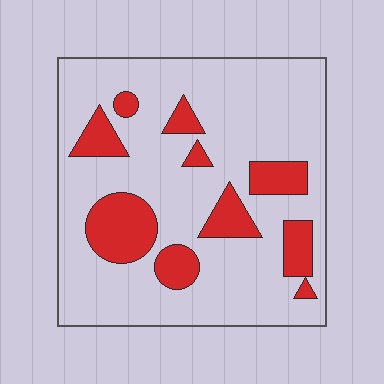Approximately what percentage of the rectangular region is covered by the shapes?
Approximately 20%.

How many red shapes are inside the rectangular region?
10.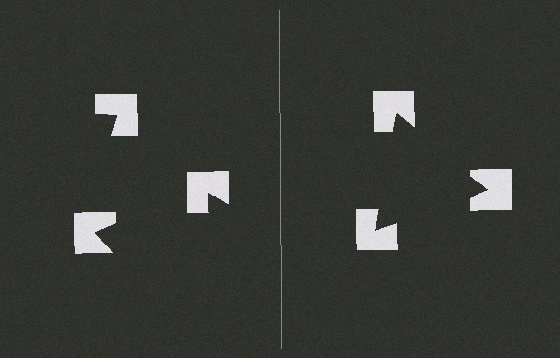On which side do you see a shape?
An illusory triangle appears on the right side. On the left side the wedge cuts are rotated, so no coherent shape forms.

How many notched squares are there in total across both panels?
6 — 3 on each side.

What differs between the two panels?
The notched squares are positioned identically on both sides; only the wedge orientations differ. On the right they align to a triangle; on the left they are misaligned.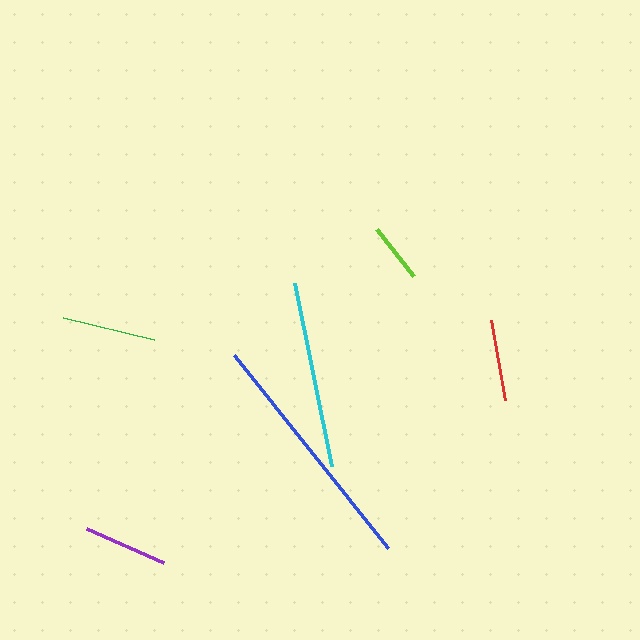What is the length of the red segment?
The red segment is approximately 81 pixels long.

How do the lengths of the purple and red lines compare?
The purple and red lines are approximately the same length.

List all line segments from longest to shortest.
From longest to shortest: blue, cyan, green, purple, red, lime.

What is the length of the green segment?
The green segment is approximately 94 pixels long.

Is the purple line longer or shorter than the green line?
The green line is longer than the purple line.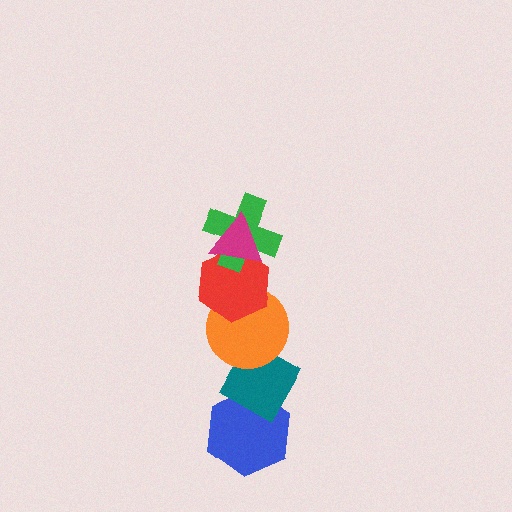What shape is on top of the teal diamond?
The orange circle is on top of the teal diamond.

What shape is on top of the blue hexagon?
The teal diamond is on top of the blue hexagon.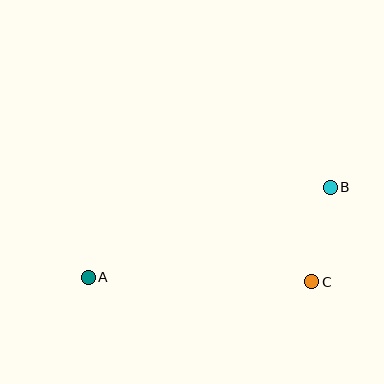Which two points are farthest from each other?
Points A and B are farthest from each other.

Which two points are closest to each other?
Points B and C are closest to each other.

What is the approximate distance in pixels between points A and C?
The distance between A and C is approximately 224 pixels.